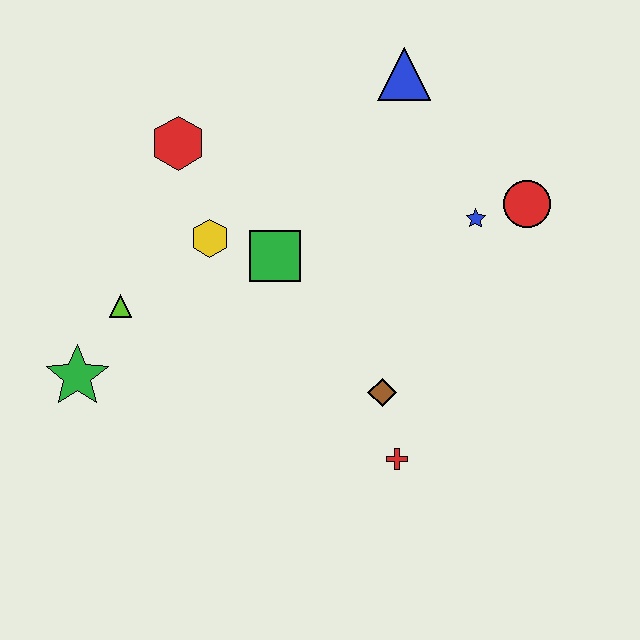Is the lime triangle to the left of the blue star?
Yes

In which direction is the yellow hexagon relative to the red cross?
The yellow hexagon is above the red cross.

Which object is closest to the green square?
The yellow hexagon is closest to the green square.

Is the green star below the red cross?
No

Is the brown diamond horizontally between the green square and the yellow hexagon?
No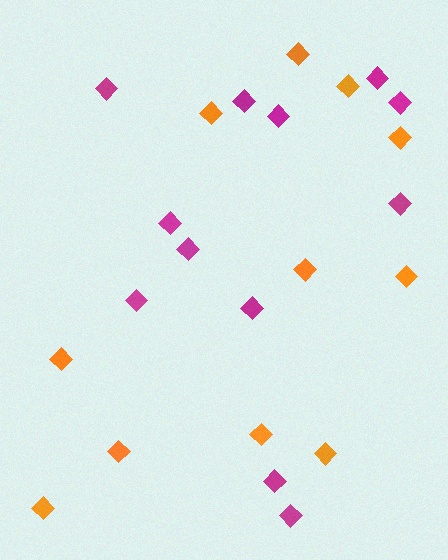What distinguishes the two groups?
There are 2 groups: one group of orange diamonds (11) and one group of magenta diamonds (12).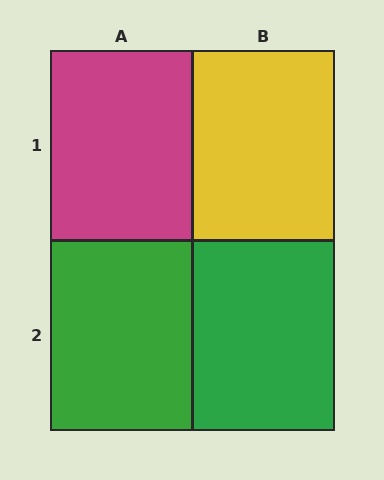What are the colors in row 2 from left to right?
Green, green.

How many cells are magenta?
1 cell is magenta.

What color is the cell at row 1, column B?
Yellow.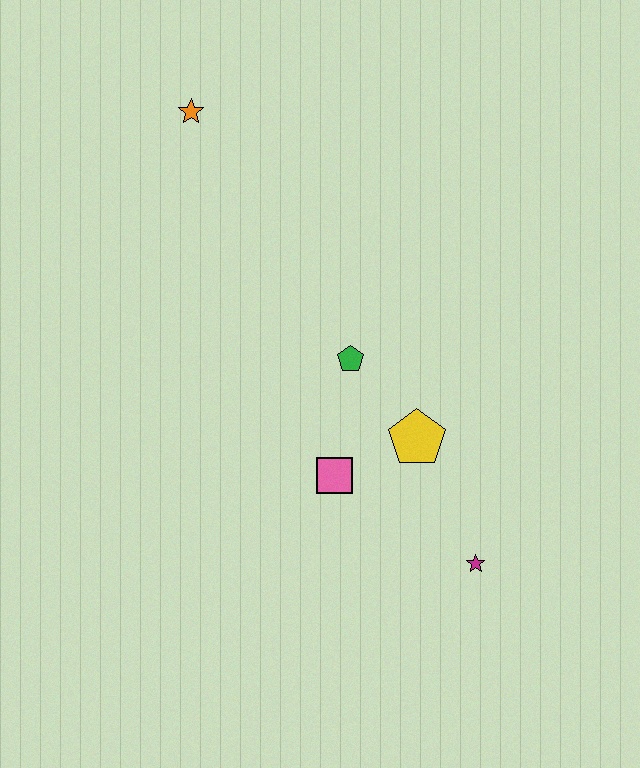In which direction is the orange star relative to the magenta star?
The orange star is above the magenta star.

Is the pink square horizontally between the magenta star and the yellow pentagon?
No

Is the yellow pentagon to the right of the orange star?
Yes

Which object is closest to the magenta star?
The yellow pentagon is closest to the magenta star.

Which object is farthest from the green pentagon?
The orange star is farthest from the green pentagon.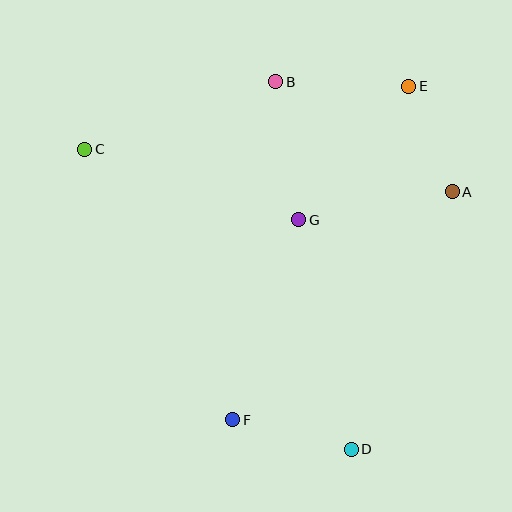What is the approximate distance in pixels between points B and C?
The distance between B and C is approximately 203 pixels.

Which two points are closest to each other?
Points A and E are closest to each other.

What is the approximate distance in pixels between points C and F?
The distance between C and F is approximately 308 pixels.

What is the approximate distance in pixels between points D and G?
The distance between D and G is approximately 236 pixels.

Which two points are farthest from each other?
Points C and D are farthest from each other.